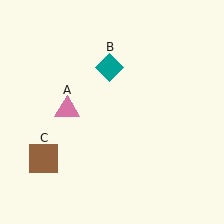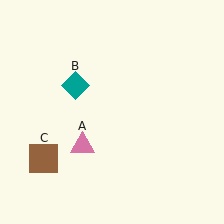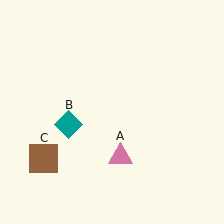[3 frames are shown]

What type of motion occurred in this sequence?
The pink triangle (object A), teal diamond (object B) rotated counterclockwise around the center of the scene.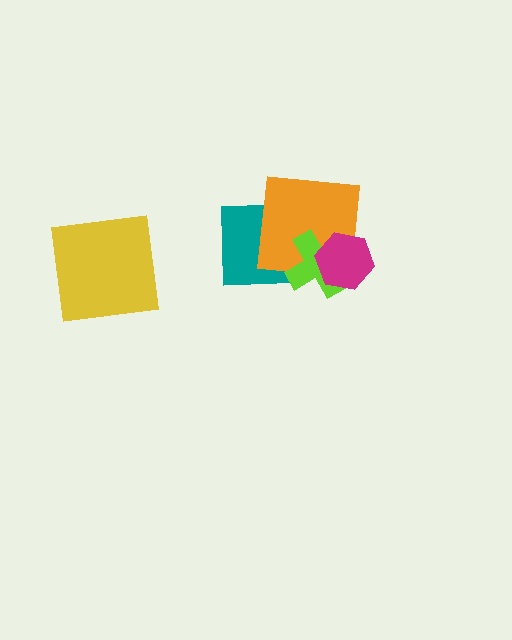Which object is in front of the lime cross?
The magenta hexagon is in front of the lime cross.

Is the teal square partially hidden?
Yes, it is partially covered by another shape.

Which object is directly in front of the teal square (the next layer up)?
The orange square is directly in front of the teal square.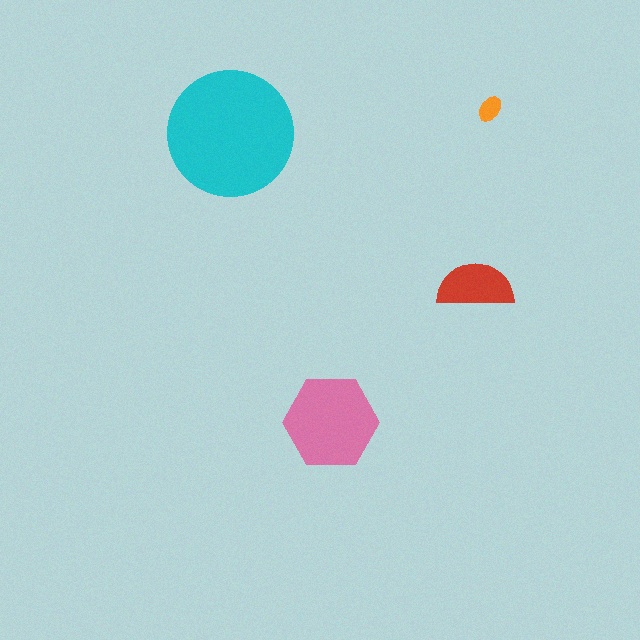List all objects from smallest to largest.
The orange ellipse, the red semicircle, the pink hexagon, the cyan circle.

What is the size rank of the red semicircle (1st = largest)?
3rd.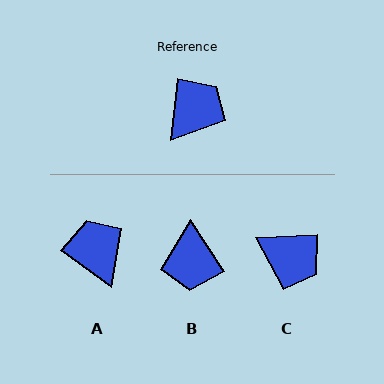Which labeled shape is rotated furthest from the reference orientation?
B, about 141 degrees away.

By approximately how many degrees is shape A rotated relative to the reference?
Approximately 61 degrees counter-clockwise.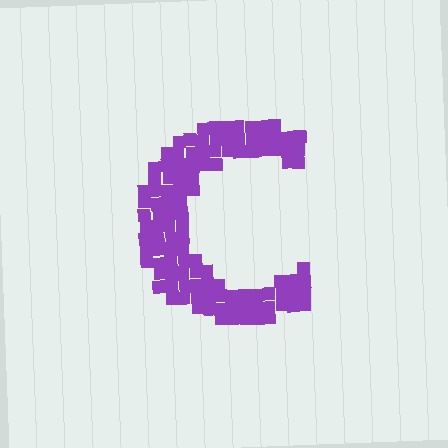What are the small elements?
The small elements are squares.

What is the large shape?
The large shape is the letter C.